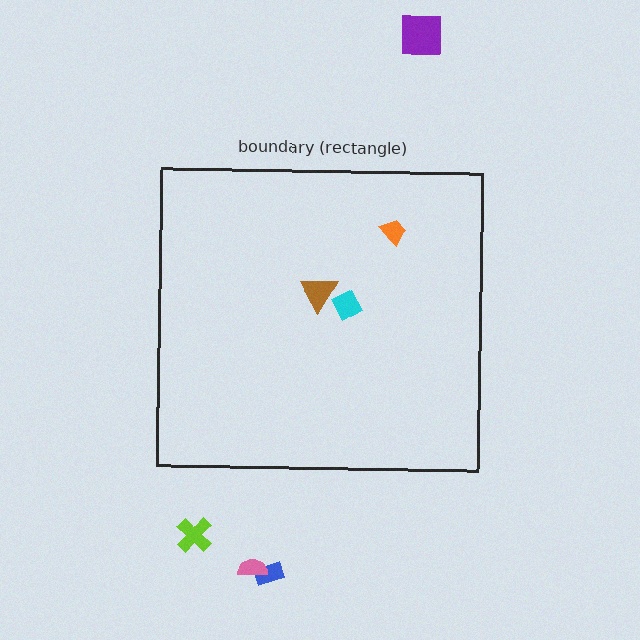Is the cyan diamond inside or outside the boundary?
Inside.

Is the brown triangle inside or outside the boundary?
Inside.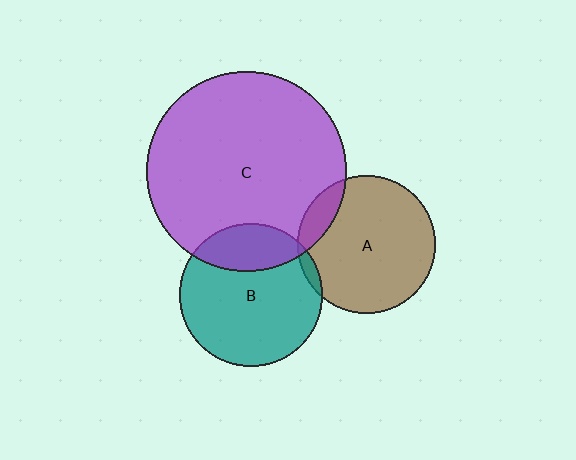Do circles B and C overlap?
Yes.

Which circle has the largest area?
Circle C (purple).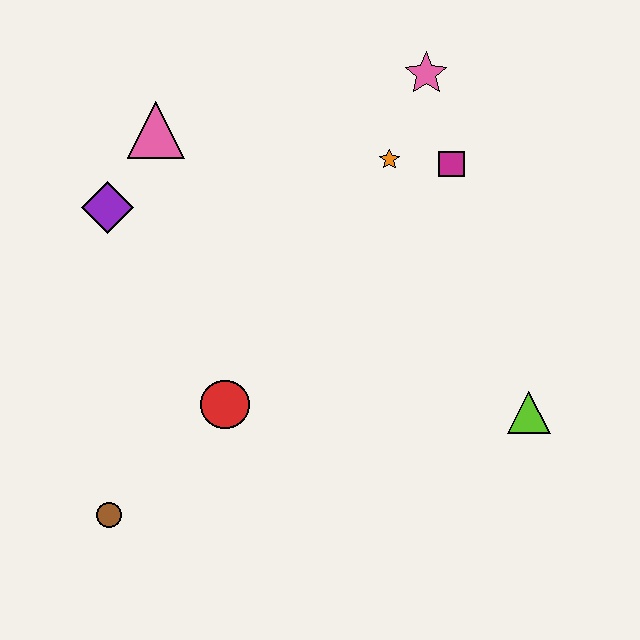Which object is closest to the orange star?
The magenta square is closest to the orange star.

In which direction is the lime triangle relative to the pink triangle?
The lime triangle is to the right of the pink triangle.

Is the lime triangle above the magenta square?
No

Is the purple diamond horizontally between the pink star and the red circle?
No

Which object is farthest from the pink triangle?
The lime triangle is farthest from the pink triangle.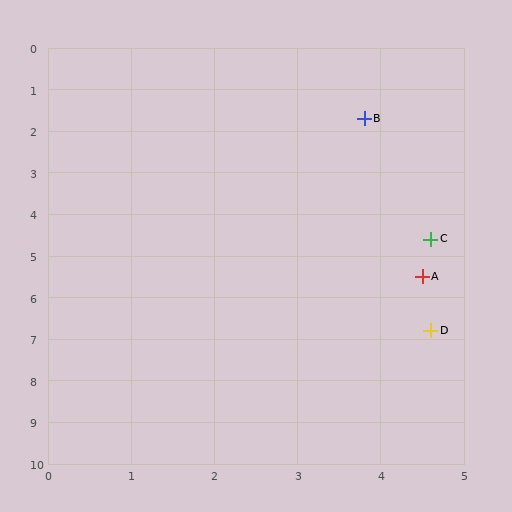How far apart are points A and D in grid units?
Points A and D are about 1.3 grid units apart.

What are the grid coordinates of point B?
Point B is at approximately (3.8, 1.7).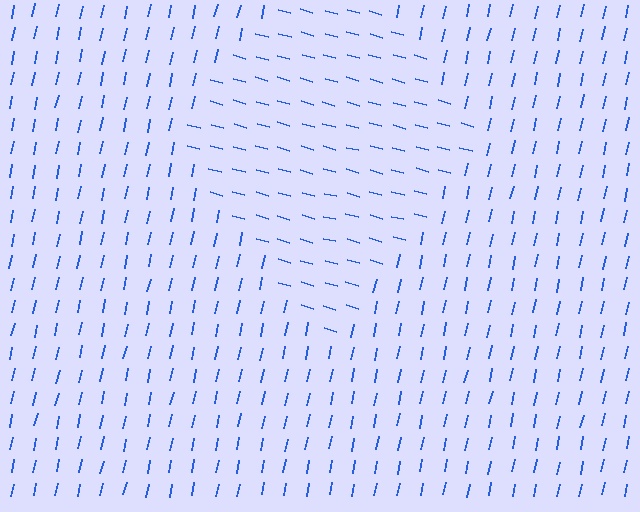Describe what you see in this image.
The image is filled with small blue line segments. A diamond region in the image has lines oriented differently from the surrounding lines, creating a visible texture boundary.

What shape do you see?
I see a diamond.